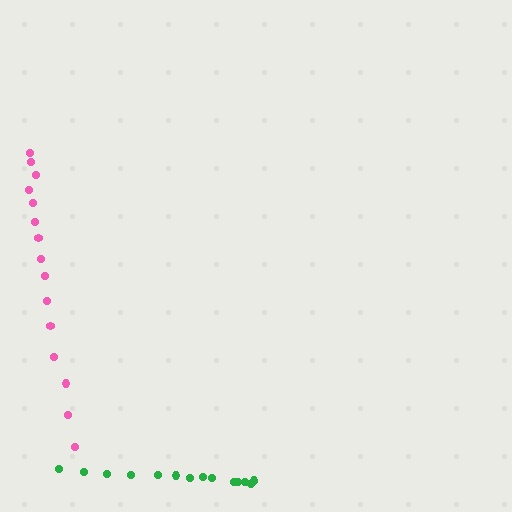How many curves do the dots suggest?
There are 2 distinct paths.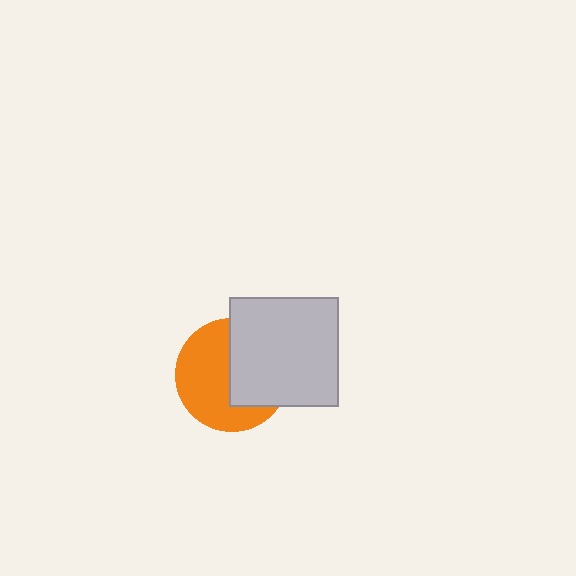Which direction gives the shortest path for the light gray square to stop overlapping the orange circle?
Moving right gives the shortest separation.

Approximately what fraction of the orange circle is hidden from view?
Roughly 44% of the orange circle is hidden behind the light gray square.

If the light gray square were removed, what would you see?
You would see the complete orange circle.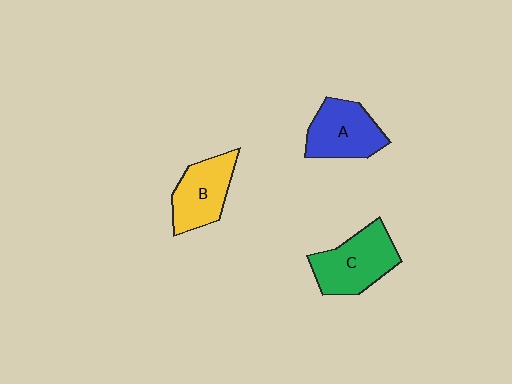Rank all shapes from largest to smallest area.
From largest to smallest: C (green), A (blue), B (yellow).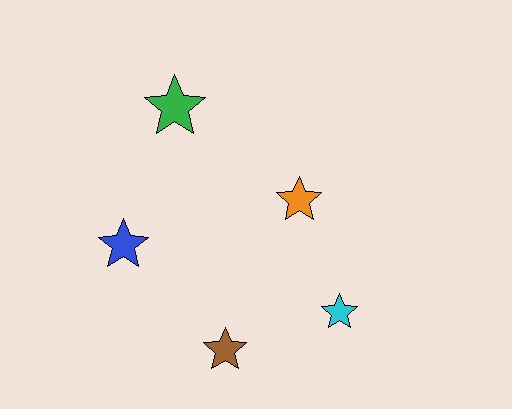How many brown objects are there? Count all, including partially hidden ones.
There is 1 brown object.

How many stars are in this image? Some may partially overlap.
There are 5 stars.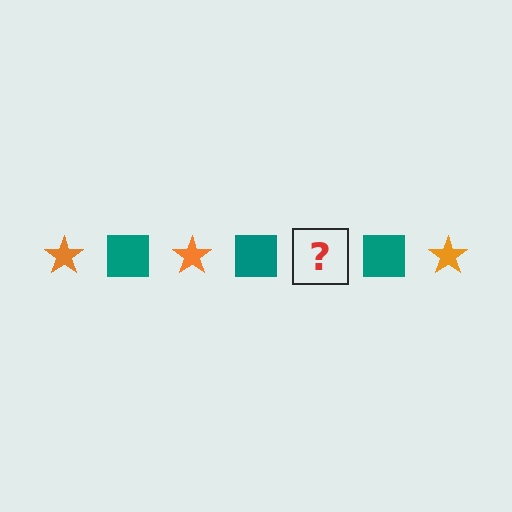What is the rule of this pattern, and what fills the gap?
The rule is that the pattern alternates between orange star and teal square. The gap should be filled with an orange star.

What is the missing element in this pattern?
The missing element is an orange star.